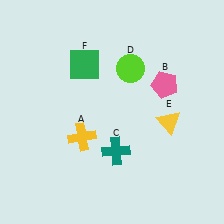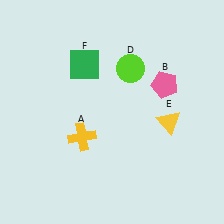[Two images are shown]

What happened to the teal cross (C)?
The teal cross (C) was removed in Image 2. It was in the bottom-right area of Image 1.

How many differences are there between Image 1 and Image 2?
There is 1 difference between the two images.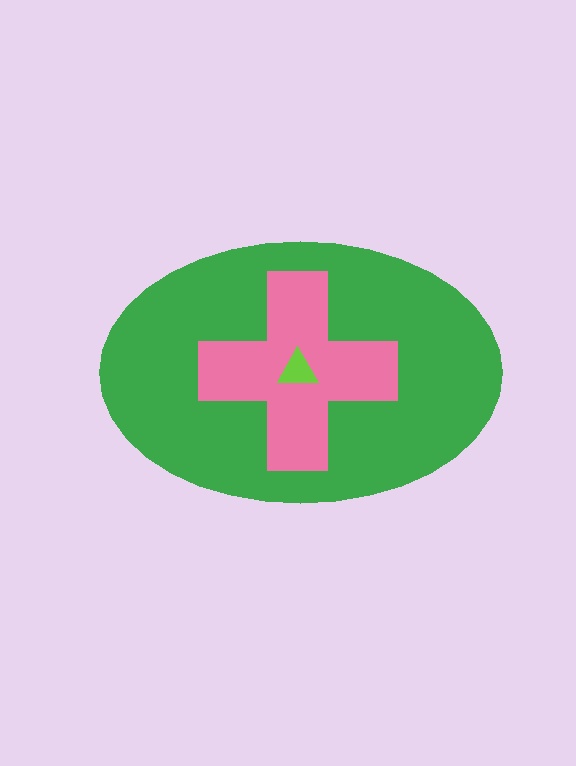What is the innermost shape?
The lime triangle.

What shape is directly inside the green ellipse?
The pink cross.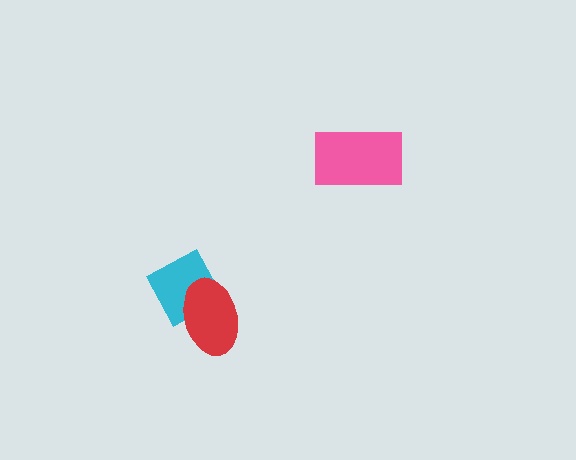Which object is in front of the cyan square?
The red ellipse is in front of the cyan square.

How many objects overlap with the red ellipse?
1 object overlaps with the red ellipse.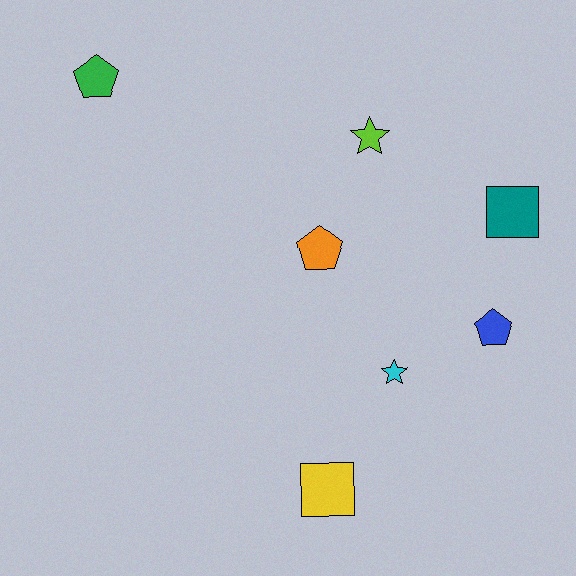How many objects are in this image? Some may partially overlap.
There are 7 objects.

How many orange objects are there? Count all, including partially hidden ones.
There is 1 orange object.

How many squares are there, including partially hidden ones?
There are 2 squares.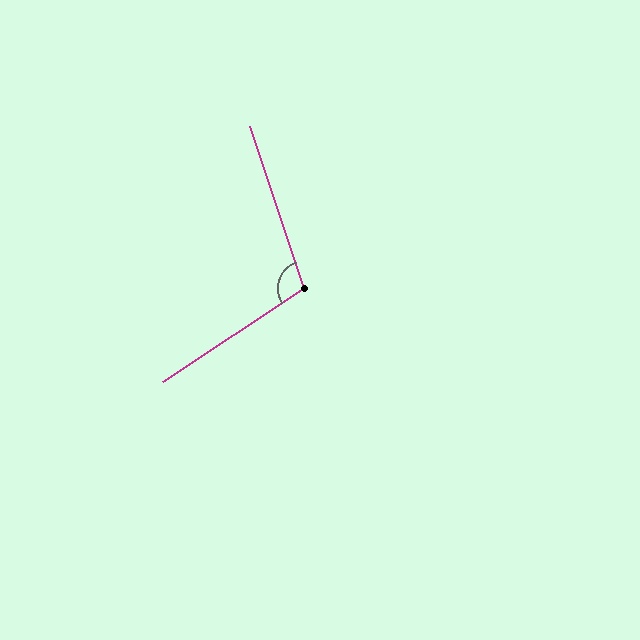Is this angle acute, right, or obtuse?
It is obtuse.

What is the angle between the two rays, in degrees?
Approximately 105 degrees.